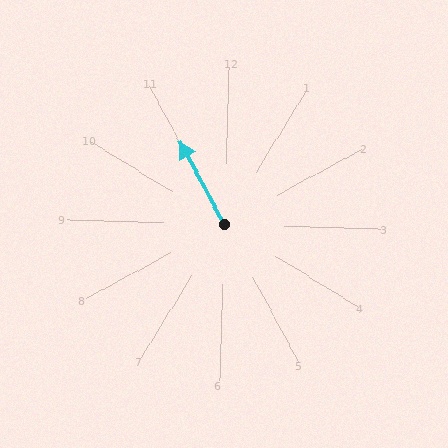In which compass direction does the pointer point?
Northwest.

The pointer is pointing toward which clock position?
Roughly 11 o'clock.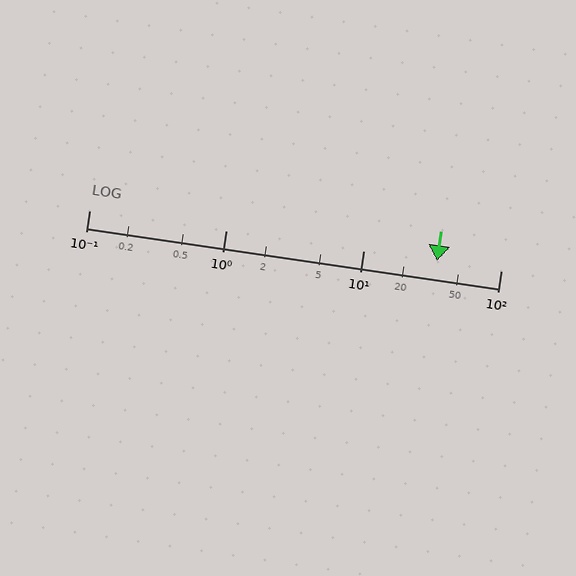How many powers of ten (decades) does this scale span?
The scale spans 3 decades, from 0.1 to 100.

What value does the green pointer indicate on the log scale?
The pointer indicates approximately 34.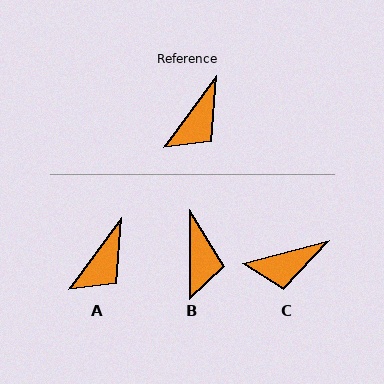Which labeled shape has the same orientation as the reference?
A.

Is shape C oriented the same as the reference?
No, it is off by about 39 degrees.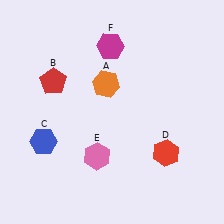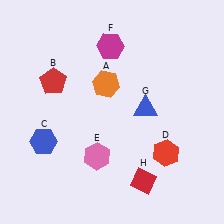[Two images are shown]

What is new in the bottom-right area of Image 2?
A red diamond (H) was added in the bottom-right area of Image 2.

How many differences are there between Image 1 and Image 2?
There are 2 differences between the two images.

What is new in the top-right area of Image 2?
A blue triangle (G) was added in the top-right area of Image 2.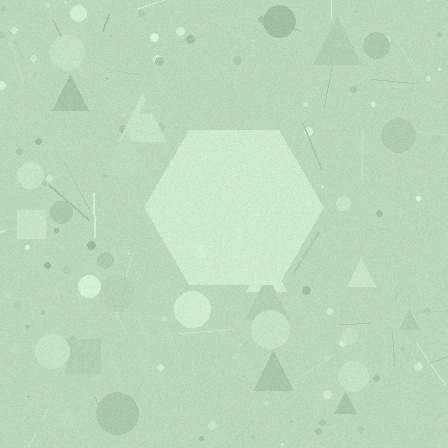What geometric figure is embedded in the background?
A hexagon is embedded in the background.